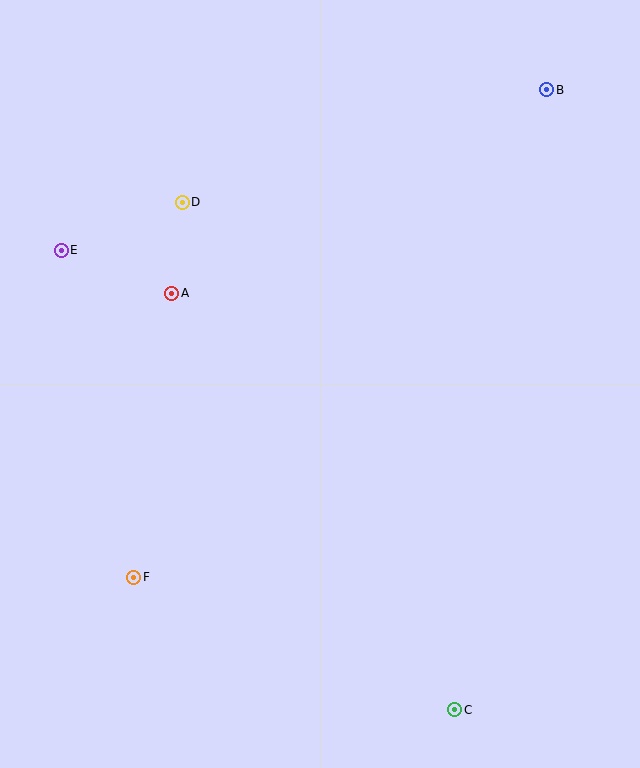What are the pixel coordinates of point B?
Point B is at (547, 90).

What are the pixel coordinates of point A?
Point A is at (172, 293).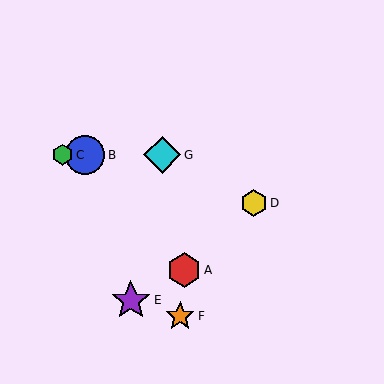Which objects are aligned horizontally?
Objects B, C, G are aligned horizontally.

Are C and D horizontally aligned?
No, C is at y≈155 and D is at y≈203.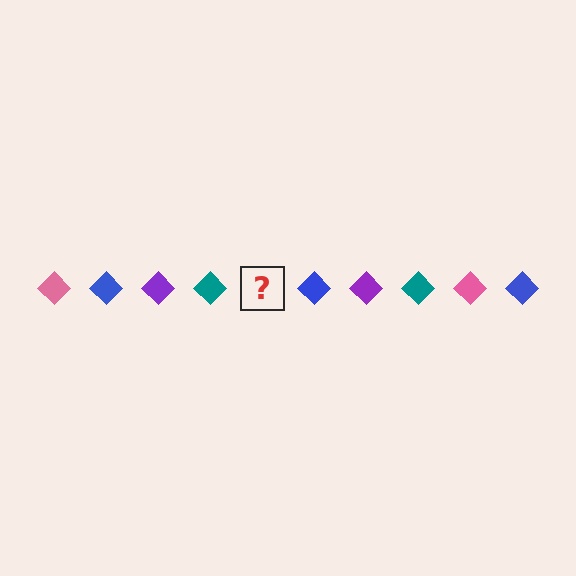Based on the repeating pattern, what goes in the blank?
The blank should be a pink diamond.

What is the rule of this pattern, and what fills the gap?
The rule is that the pattern cycles through pink, blue, purple, teal diamonds. The gap should be filled with a pink diamond.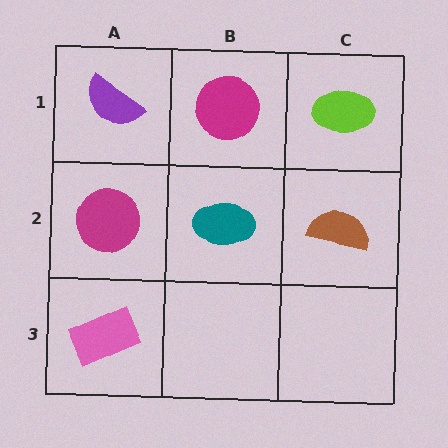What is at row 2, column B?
A teal ellipse.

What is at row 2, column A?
A magenta circle.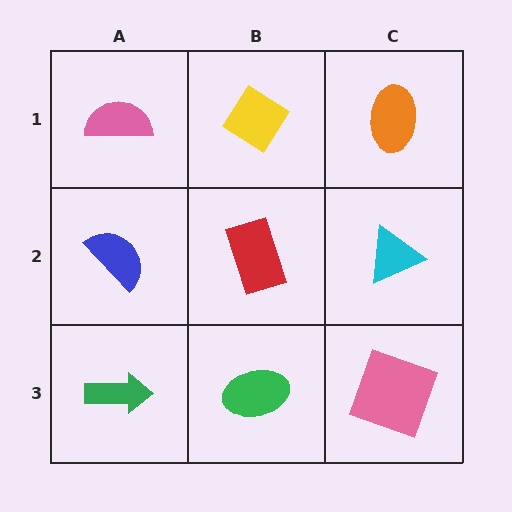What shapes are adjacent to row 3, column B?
A red rectangle (row 2, column B), a green arrow (row 3, column A), a pink square (row 3, column C).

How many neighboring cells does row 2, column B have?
4.